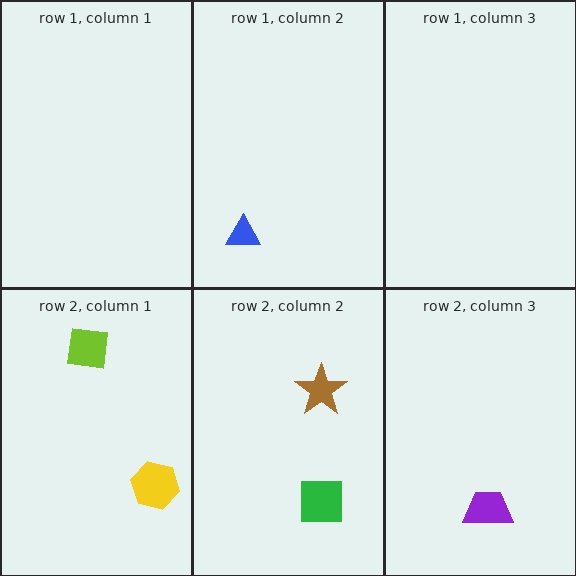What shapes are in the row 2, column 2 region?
The green square, the brown star.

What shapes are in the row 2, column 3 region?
The purple trapezoid.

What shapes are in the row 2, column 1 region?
The yellow hexagon, the lime square.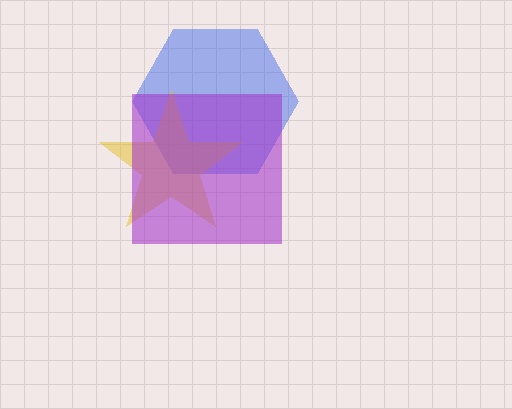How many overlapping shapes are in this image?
There are 3 overlapping shapes in the image.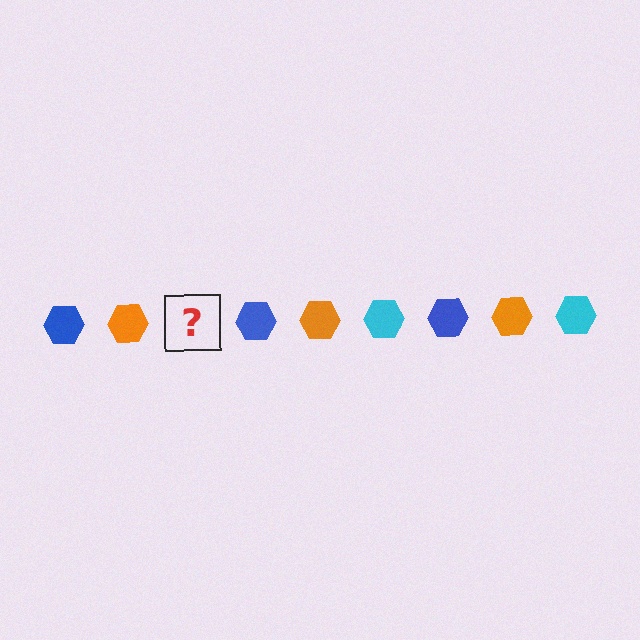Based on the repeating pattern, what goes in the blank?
The blank should be a cyan hexagon.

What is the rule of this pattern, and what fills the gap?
The rule is that the pattern cycles through blue, orange, cyan hexagons. The gap should be filled with a cyan hexagon.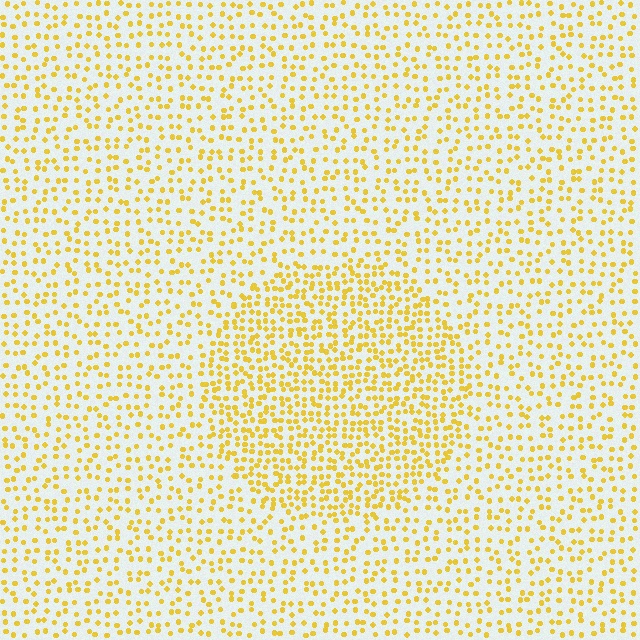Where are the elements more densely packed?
The elements are more densely packed inside the circle boundary.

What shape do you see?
I see a circle.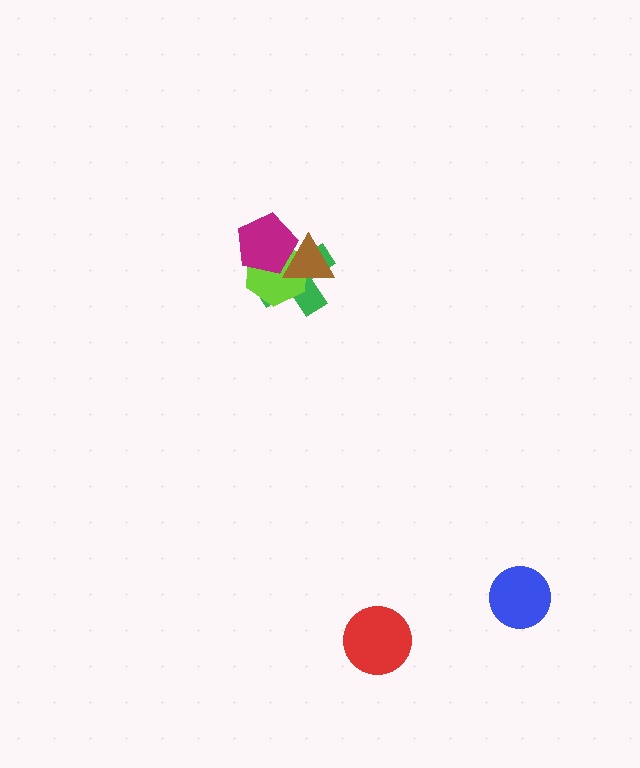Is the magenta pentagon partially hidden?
No, no other shape covers it.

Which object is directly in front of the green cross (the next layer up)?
The lime hexagon is directly in front of the green cross.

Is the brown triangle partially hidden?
Yes, it is partially covered by another shape.